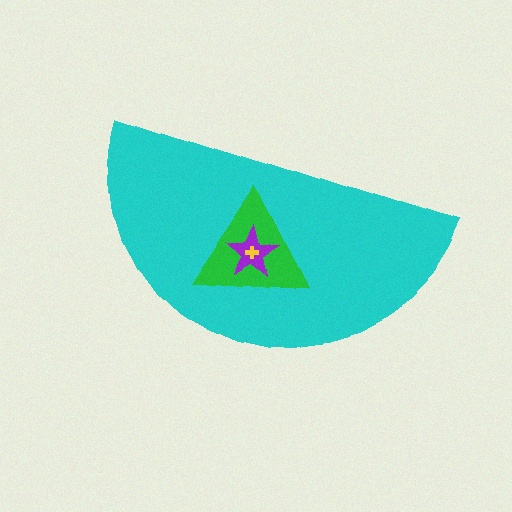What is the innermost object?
The yellow cross.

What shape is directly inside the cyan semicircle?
The green triangle.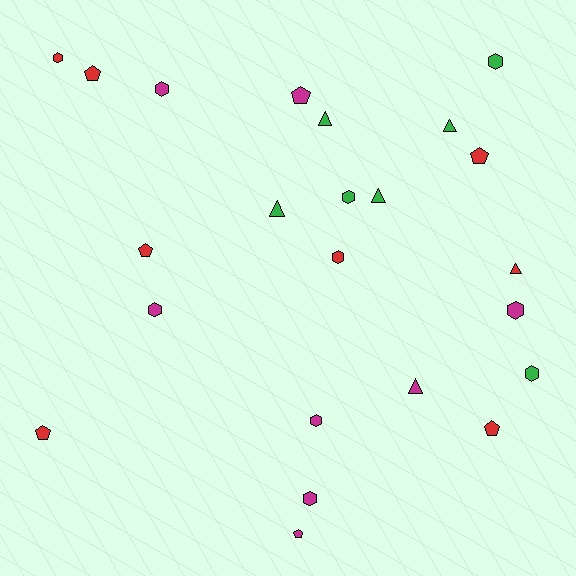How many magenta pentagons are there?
There are 2 magenta pentagons.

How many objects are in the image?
There are 23 objects.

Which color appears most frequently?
Red, with 8 objects.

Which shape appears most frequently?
Hexagon, with 10 objects.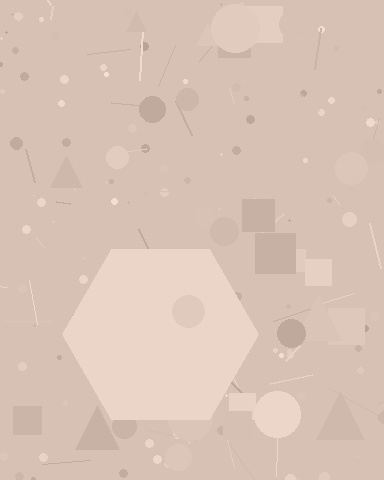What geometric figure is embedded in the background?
A hexagon is embedded in the background.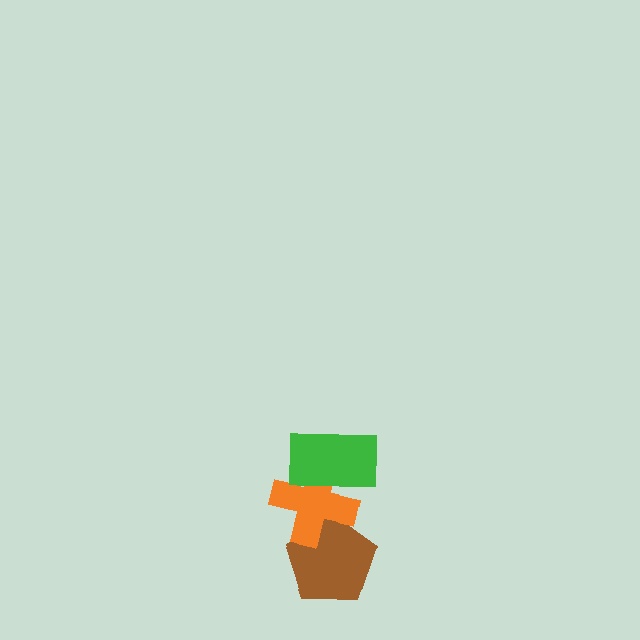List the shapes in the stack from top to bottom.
From top to bottom: the green rectangle, the orange cross, the brown pentagon.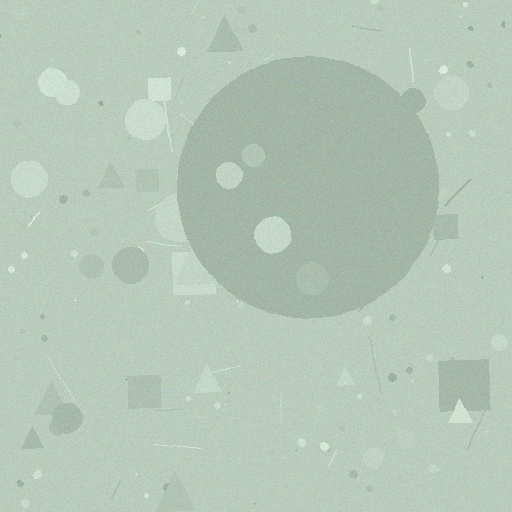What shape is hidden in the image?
A circle is hidden in the image.